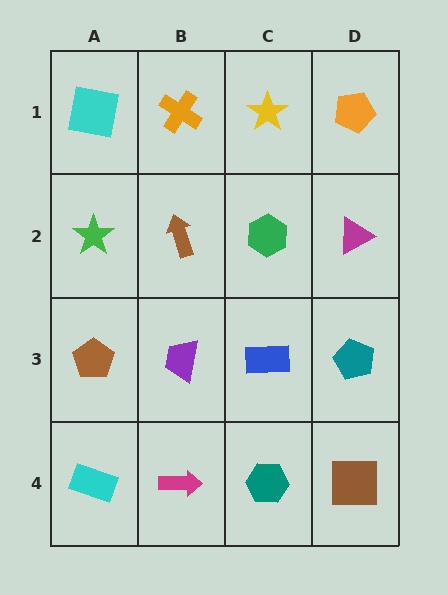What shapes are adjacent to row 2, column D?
An orange pentagon (row 1, column D), a teal pentagon (row 3, column D), a green hexagon (row 2, column C).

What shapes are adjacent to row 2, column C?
A yellow star (row 1, column C), a blue rectangle (row 3, column C), a brown arrow (row 2, column B), a magenta triangle (row 2, column D).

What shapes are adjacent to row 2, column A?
A cyan square (row 1, column A), a brown pentagon (row 3, column A), a brown arrow (row 2, column B).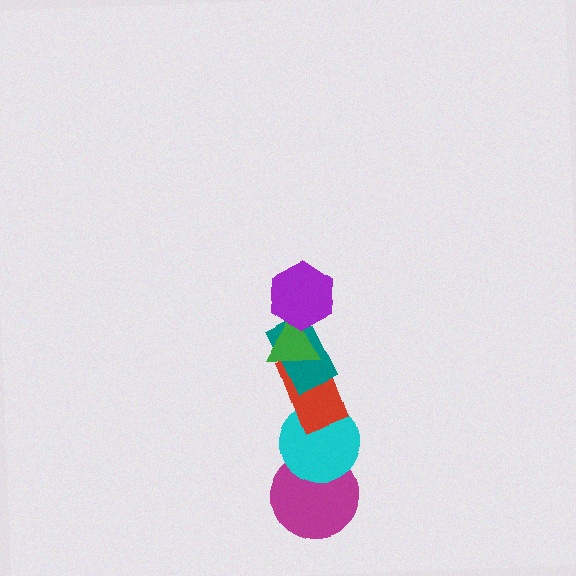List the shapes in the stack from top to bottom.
From top to bottom: the purple hexagon, the green triangle, the teal rectangle, the red rectangle, the cyan circle, the magenta circle.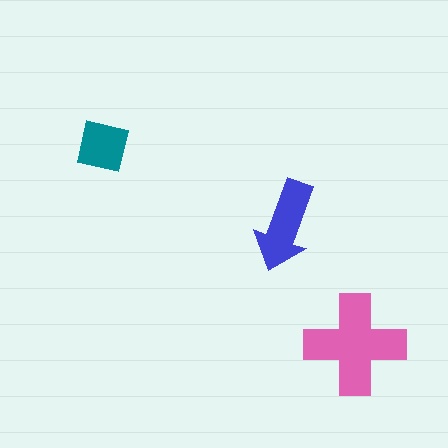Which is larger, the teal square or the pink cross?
The pink cross.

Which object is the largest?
The pink cross.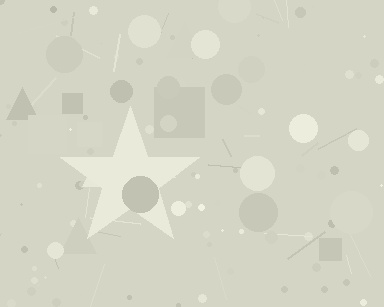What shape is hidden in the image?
A star is hidden in the image.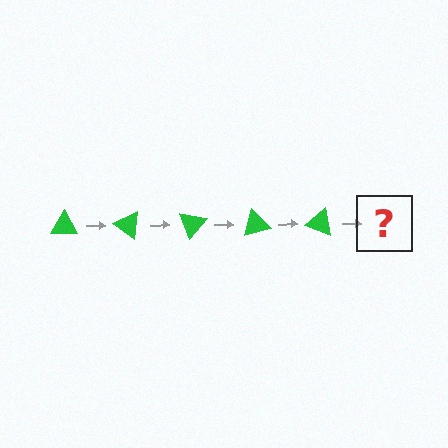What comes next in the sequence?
The next element should be a green triangle rotated 175 degrees.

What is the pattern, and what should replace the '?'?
The pattern is that the triangle rotates 35 degrees each step. The '?' should be a green triangle rotated 175 degrees.